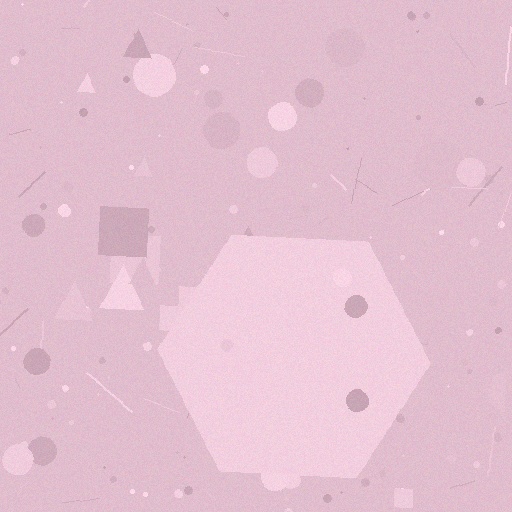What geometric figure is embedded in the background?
A hexagon is embedded in the background.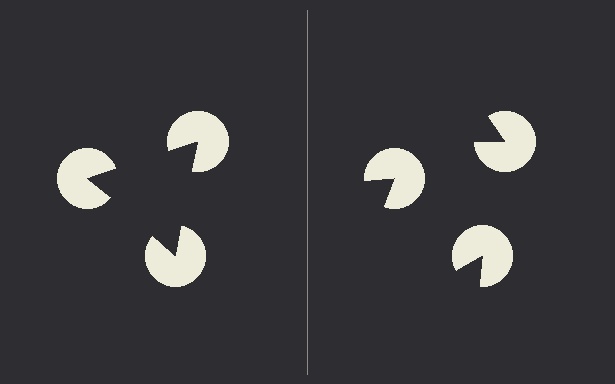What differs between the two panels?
The pac-man discs are positioned identically on both sides; only the wedge orientations differ. On the left they align to a triangle; on the right they are misaligned.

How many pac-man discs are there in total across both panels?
6 — 3 on each side.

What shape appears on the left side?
An illusory triangle.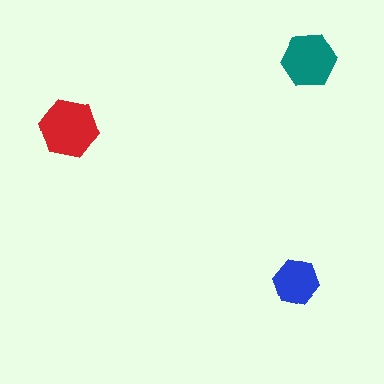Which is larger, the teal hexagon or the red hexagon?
The red one.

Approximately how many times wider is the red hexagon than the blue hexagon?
About 1.5 times wider.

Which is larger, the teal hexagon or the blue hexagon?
The teal one.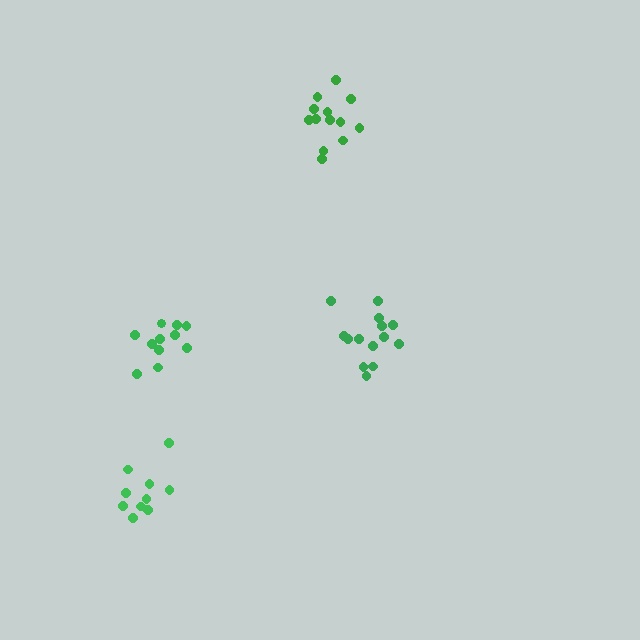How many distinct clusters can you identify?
There are 4 distinct clusters.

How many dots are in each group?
Group 1: 14 dots, Group 2: 13 dots, Group 3: 10 dots, Group 4: 11 dots (48 total).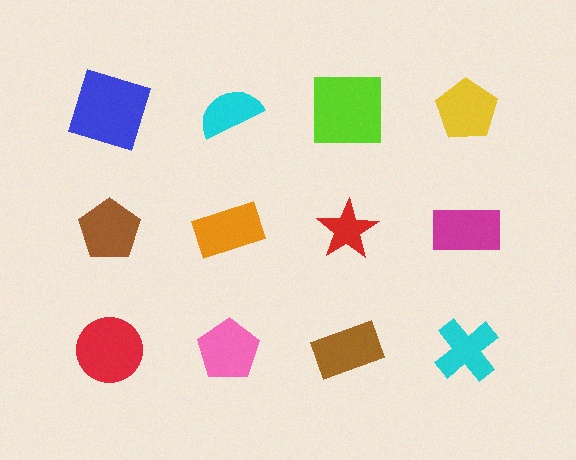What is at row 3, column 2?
A pink pentagon.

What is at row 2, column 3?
A red star.